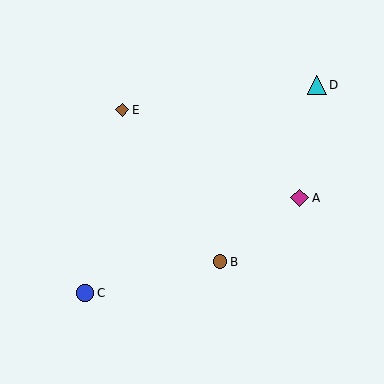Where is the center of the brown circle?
The center of the brown circle is at (220, 262).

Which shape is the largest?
The cyan triangle (labeled D) is the largest.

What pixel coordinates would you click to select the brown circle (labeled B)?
Click at (220, 262) to select the brown circle B.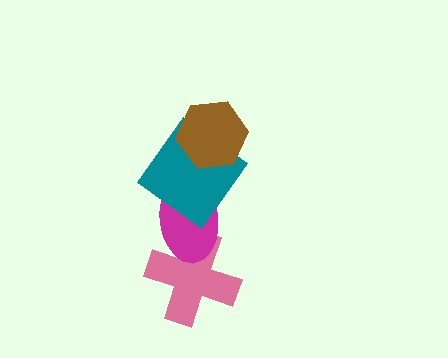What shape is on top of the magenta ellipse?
The teal diamond is on top of the magenta ellipse.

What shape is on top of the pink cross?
The magenta ellipse is on top of the pink cross.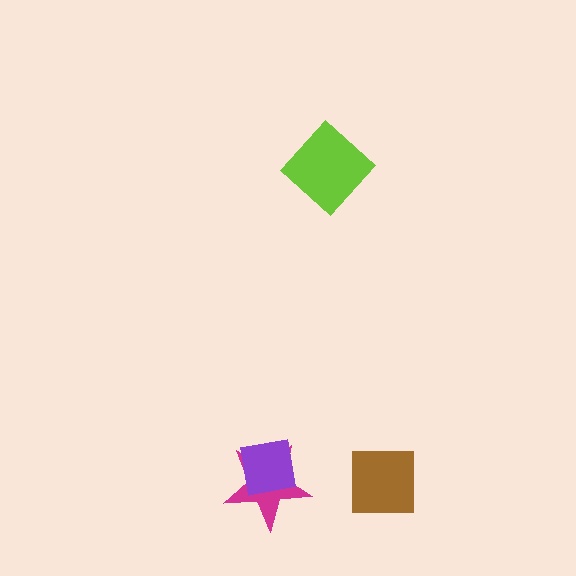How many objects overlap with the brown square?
0 objects overlap with the brown square.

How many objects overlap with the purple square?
1 object overlaps with the purple square.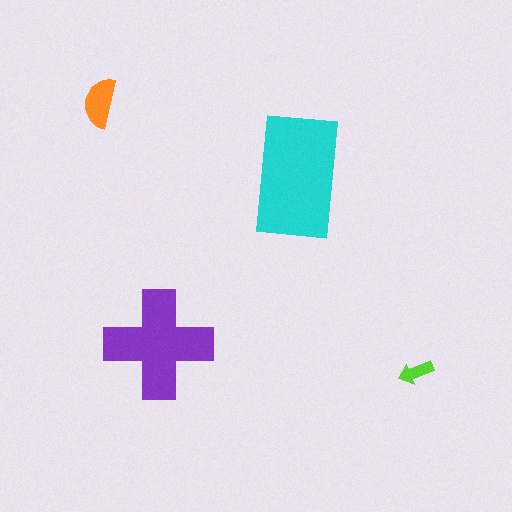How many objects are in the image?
There are 4 objects in the image.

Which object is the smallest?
The lime arrow.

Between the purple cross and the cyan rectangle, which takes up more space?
The cyan rectangle.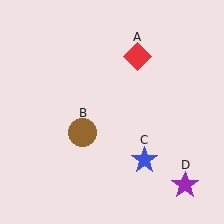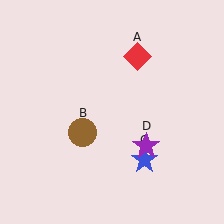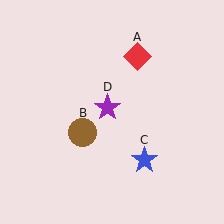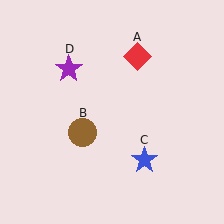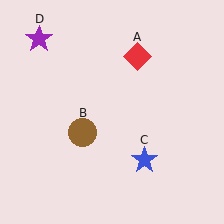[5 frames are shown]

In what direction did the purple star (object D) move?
The purple star (object D) moved up and to the left.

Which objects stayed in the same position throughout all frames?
Red diamond (object A) and brown circle (object B) and blue star (object C) remained stationary.